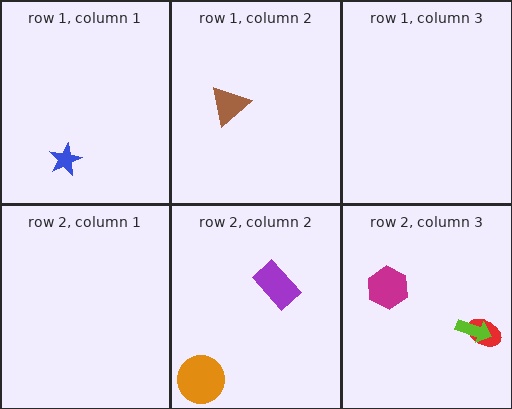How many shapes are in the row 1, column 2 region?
1.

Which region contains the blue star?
The row 1, column 1 region.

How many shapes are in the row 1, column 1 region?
1.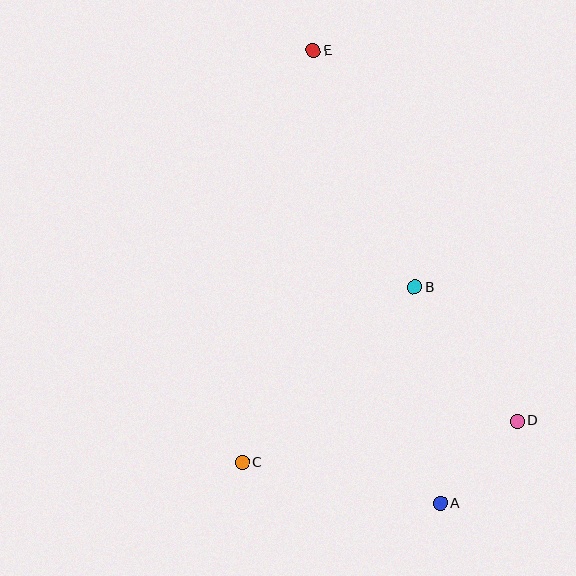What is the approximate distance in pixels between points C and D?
The distance between C and D is approximately 278 pixels.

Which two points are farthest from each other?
Points A and E are farthest from each other.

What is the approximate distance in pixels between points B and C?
The distance between B and C is approximately 246 pixels.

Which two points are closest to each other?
Points A and D are closest to each other.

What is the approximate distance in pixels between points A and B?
The distance between A and B is approximately 218 pixels.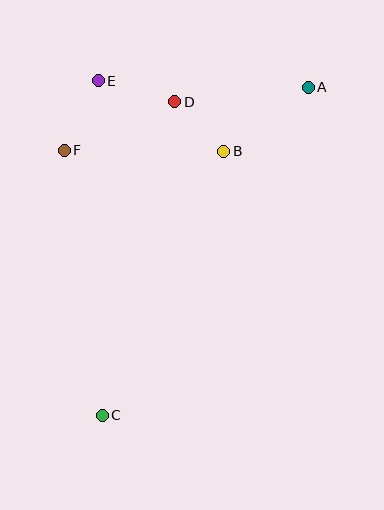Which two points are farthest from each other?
Points A and C are farthest from each other.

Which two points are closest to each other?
Points B and D are closest to each other.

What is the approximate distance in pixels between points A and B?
The distance between A and B is approximately 106 pixels.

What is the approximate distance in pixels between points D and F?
The distance between D and F is approximately 121 pixels.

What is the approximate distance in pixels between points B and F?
The distance between B and F is approximately 160 pixels.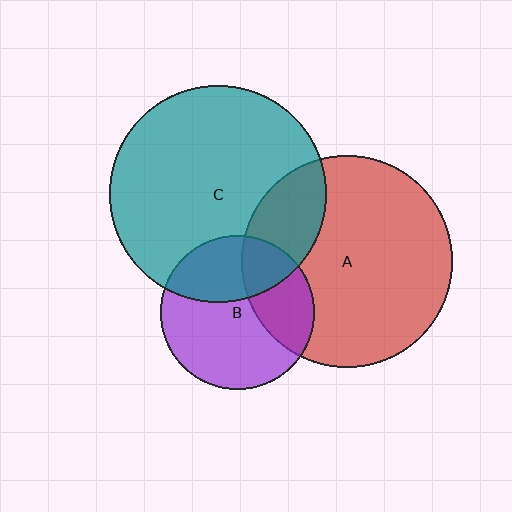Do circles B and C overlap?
Yes.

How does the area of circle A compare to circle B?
Approximately 1.9 times.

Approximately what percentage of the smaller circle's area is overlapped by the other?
Approximately 35%.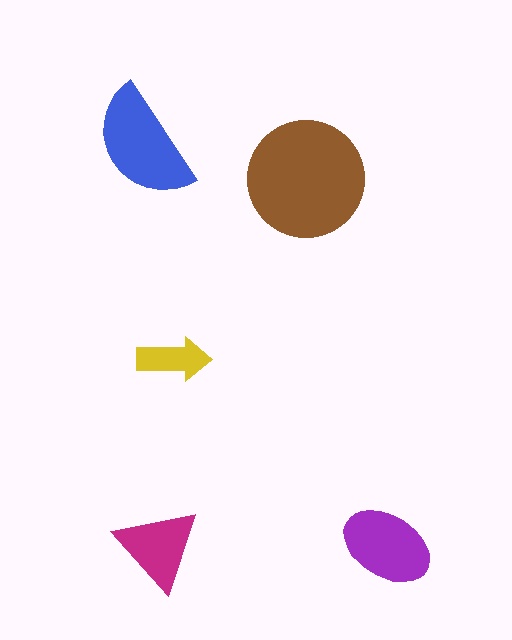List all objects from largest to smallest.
The brown circle, the blue semicircle, the purple ellipse, the magenta triangle, the yellow arrow.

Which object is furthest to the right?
The purple ellipse is rightmost.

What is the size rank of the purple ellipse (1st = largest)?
3rd.